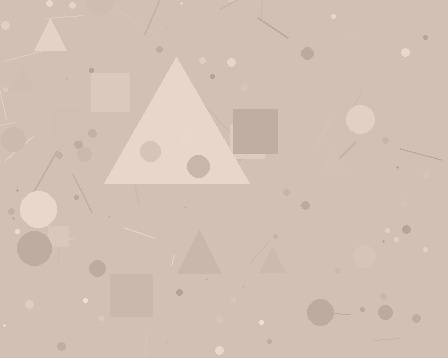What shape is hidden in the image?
A triangle is hidden in the image.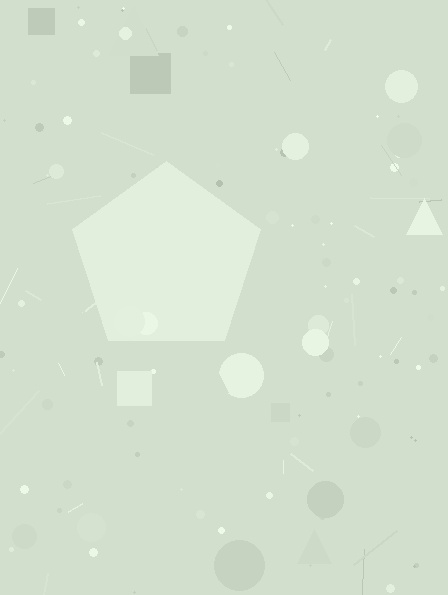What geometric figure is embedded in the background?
A pentagon is embedded in the background.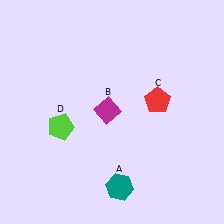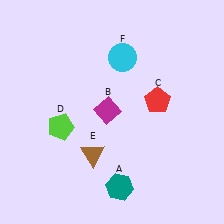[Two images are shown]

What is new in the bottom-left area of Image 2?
A brown triangle (E) was added in the bottom-left area of Image 2.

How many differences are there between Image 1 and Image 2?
There are 2 differences between the two images.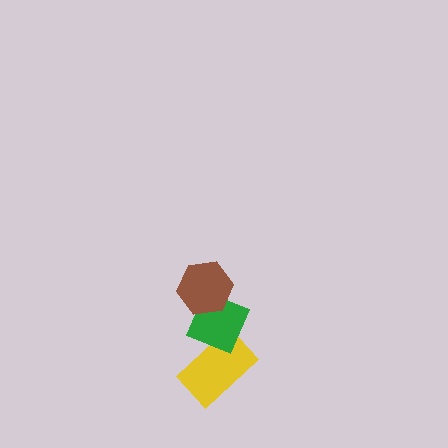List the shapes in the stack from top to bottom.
From top to bottom: the brown hexagon, the green diamond, the yellow rectangle.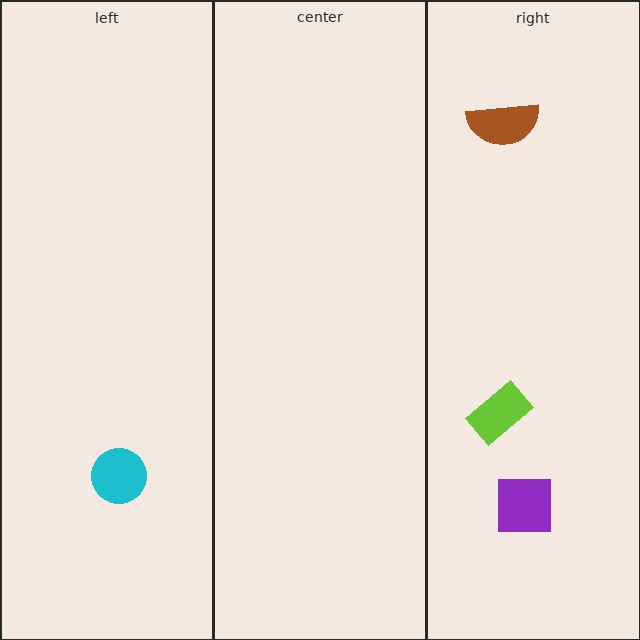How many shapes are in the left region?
1.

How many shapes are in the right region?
3.